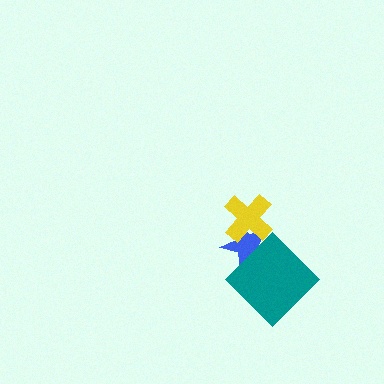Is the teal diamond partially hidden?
No, no other shape covers it.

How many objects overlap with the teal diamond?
1 object overlaps with the teal diamond.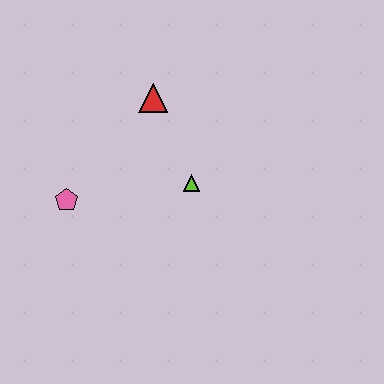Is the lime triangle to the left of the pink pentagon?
No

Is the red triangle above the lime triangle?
Yes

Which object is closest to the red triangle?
The lime triangle is closest to the red triangle.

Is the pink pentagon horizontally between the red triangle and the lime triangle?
No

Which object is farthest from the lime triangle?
The pink pentagon is farthest from the lime triangle.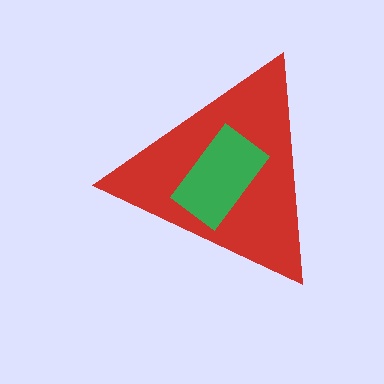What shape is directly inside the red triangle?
The green rectangle.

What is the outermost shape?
The red triangle.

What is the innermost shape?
The green rectangle.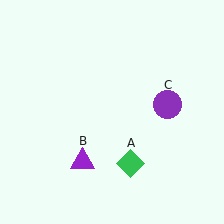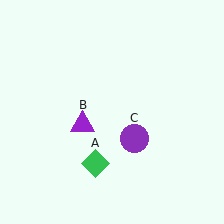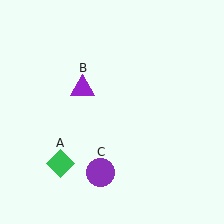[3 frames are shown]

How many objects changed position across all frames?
3 objects changed position: green diamond (object A), purple triangle (object B), purple circle (object C).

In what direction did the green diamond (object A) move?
The green diamond (object A) moved left.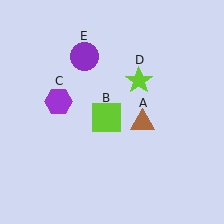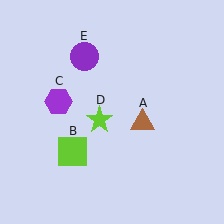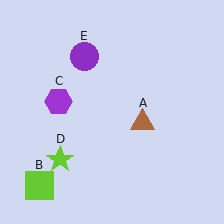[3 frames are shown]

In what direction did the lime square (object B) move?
The lime square (object B) moved down and to the left.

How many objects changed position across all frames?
2 objects changed position: lime square (object B), lime star (object D).